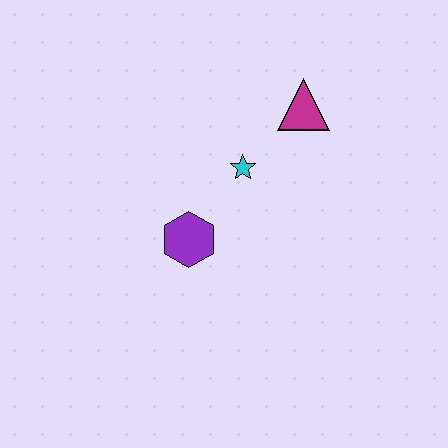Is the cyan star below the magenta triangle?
Yes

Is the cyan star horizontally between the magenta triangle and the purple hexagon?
Yes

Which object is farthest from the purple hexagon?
The magenta triangle is farthest from the purple hexagon.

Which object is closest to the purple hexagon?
The cyan star is closest to the purple hexagon.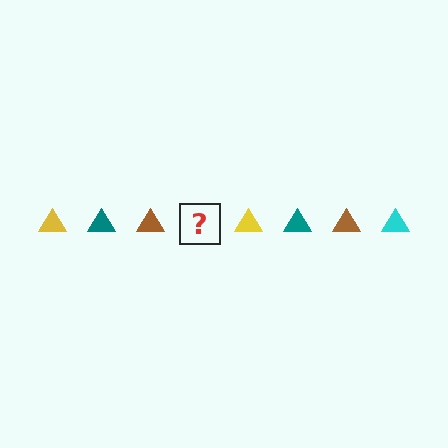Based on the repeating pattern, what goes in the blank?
The blank should be a cyan triangle.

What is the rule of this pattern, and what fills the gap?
The rule is that the pattern cycles through yellow, teal, brown, cyan triangles. The gap should be filled with a cyan triangle.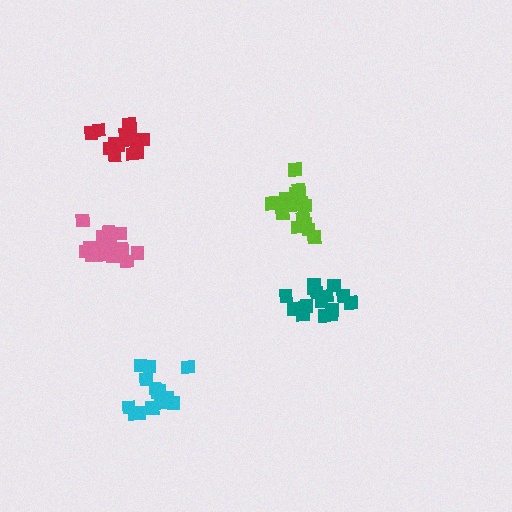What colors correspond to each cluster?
The clusters are colored: lime, red, pink, teal, cyan.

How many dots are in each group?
Group 1: 16 dots, Group 2: 13 dots, Group 3: 17 dots, Group 4: 16 dots, Group 5: 14 dots (76 total).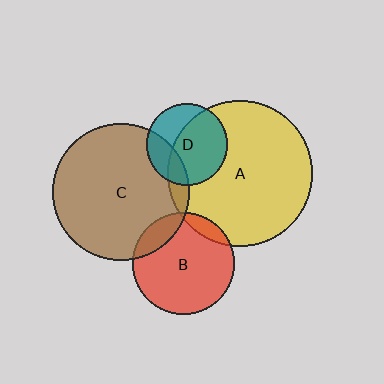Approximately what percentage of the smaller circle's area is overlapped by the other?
Approximately 15%.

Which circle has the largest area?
Circle A (yellow).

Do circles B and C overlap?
Yes.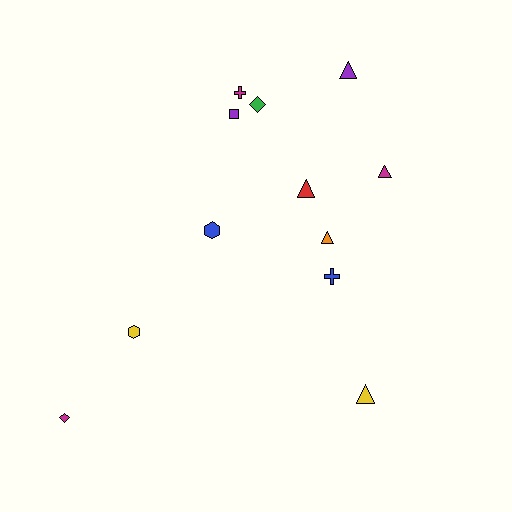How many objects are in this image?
There are 12 objects.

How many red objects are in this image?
There is 1 red object.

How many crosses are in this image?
There are 2 crosses.